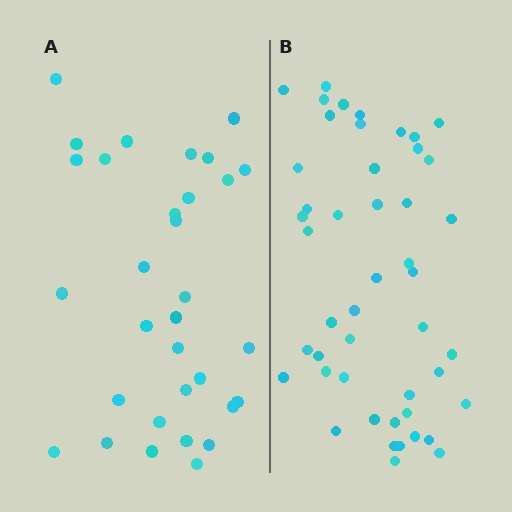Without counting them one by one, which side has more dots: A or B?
Region B (the right region) has more dots.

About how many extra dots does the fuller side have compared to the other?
Region B has approximately 15 more dots than region A.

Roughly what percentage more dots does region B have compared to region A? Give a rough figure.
About 45% more.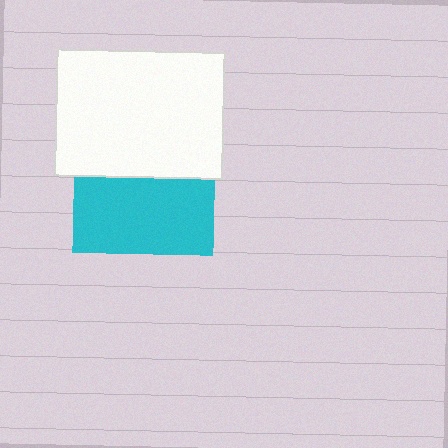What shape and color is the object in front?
The object in front is a white rectangle.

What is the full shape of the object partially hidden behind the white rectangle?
The partially hidden object is a cyan square.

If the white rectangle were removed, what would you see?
You would see the complete cyan square.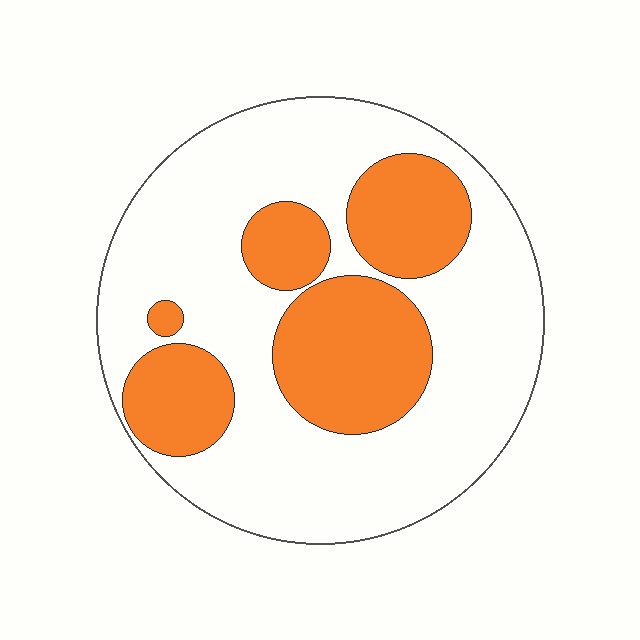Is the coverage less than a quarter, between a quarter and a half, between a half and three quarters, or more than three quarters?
Between a quarter and a half.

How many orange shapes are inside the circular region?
5.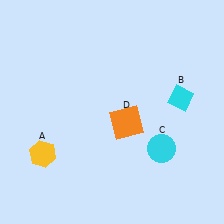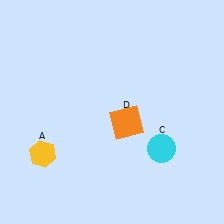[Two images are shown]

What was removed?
The cyan diamond (B) was removed in Image 2.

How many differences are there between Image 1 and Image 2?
There is 1 difference between the two images.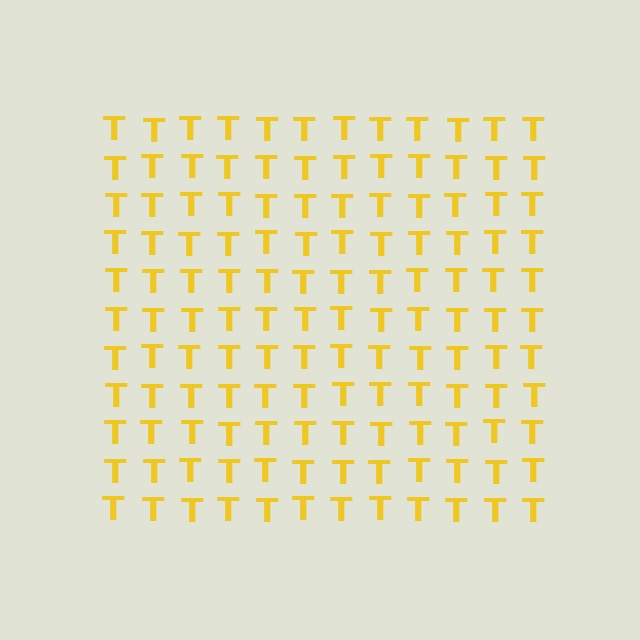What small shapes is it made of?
It is made of small letter T's.